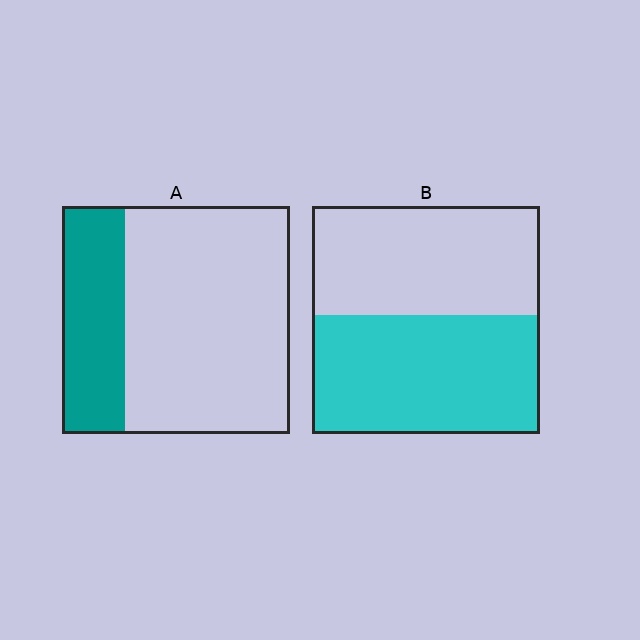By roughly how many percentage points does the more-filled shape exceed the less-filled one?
By roughly 25 percentage points (B over A).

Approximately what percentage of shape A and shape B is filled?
A is approximately 30% and B is approximately 50%.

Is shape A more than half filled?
No.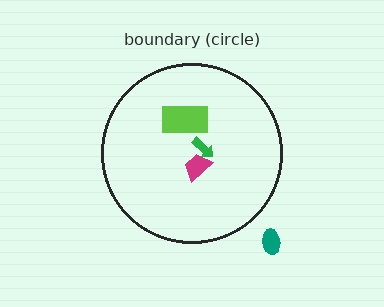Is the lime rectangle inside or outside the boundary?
Inside.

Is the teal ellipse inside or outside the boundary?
Outside.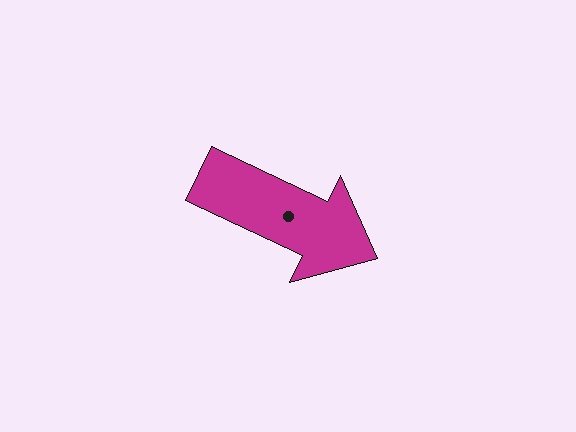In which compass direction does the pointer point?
Southeast.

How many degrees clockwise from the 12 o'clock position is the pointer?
Approximately 115 degrees.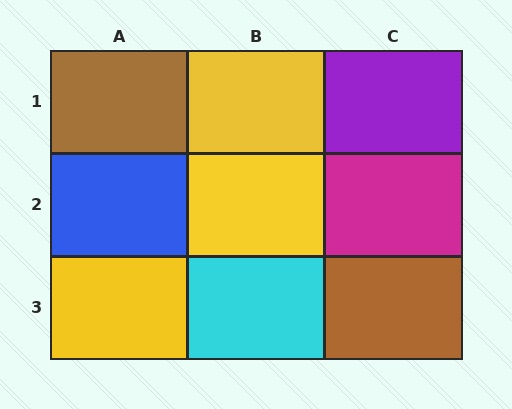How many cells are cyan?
1 cell is cyan.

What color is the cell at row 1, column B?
Yellow.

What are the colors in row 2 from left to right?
Blue, yellow, magenta.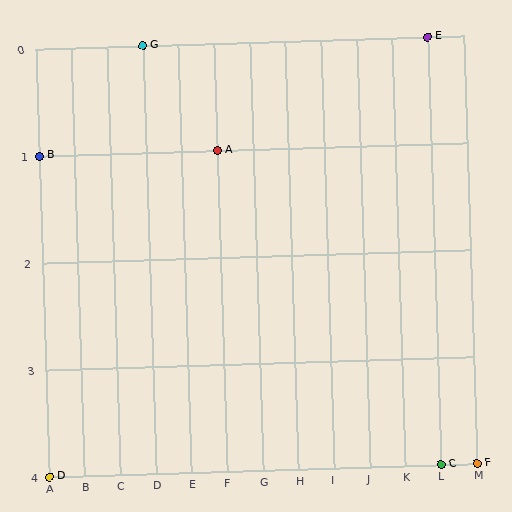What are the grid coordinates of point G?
Point G is at grid coordinates (D, 0).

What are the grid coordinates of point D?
Point D is at grid coordinates (A, 4).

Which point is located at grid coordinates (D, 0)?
Point G is at (D, 0).